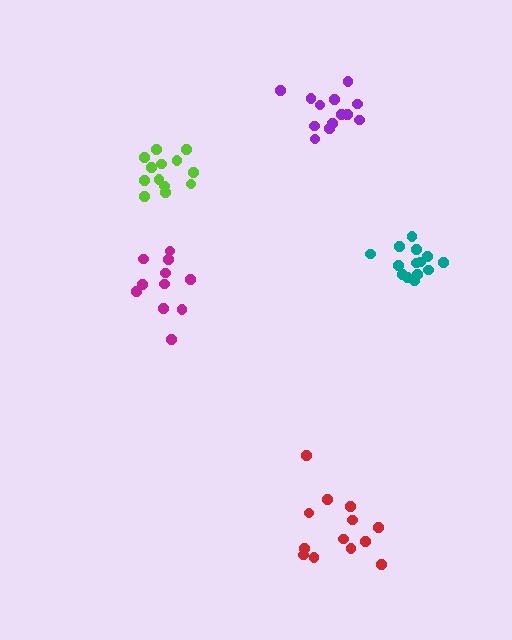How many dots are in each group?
Group 1: 14 dots, Group 2: 11 dots, Group 3: 13 dots, Group 4: 13 dots, Group 5: 13 dots (64 total).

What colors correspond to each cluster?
The clusters are colored: teal, magenta, purple, red, lime.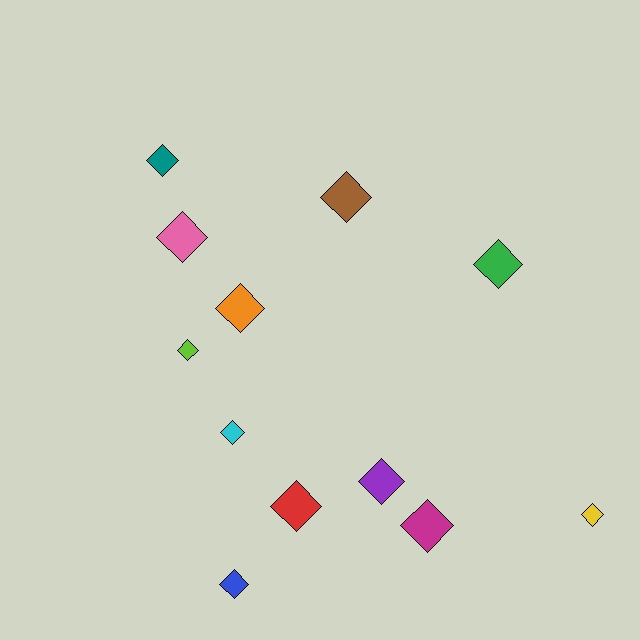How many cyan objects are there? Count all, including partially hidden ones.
There is 1 cyan object.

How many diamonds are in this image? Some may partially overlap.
There are 12 diamonds.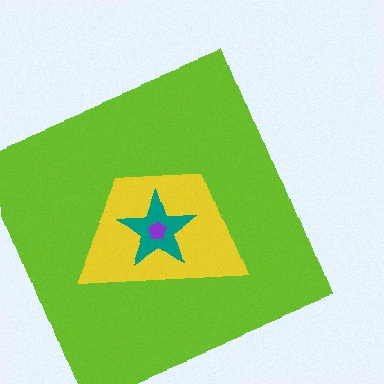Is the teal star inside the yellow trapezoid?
Yes.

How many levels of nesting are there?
4.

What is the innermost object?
The purple pentagon.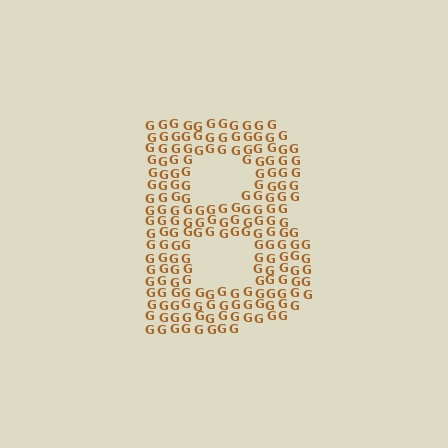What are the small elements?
The small elements are letter G's.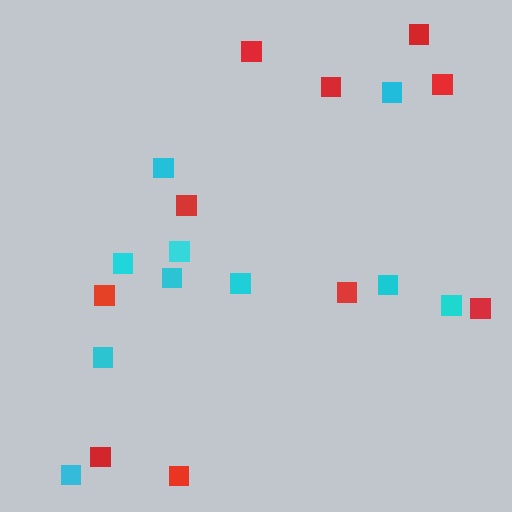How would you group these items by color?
There are 2 groups: one group of red squares (10) and one group of cyan squares (10).